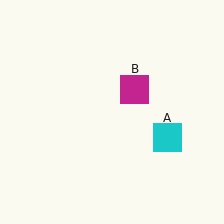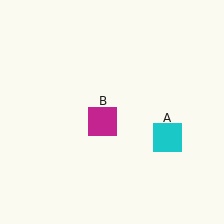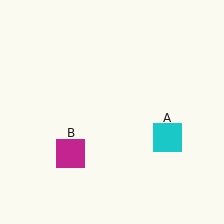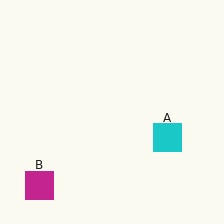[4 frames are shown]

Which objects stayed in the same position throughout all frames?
Cyan square (object A) remained stationary.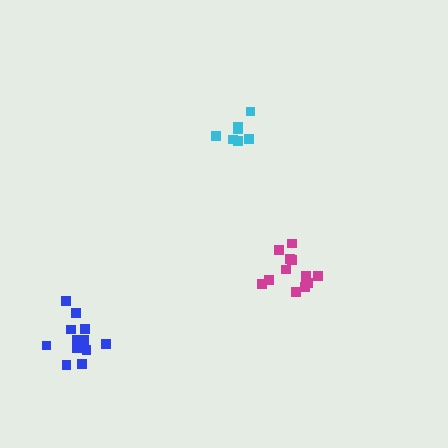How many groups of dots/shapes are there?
There are 3 groups.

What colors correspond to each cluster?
The clusters are colored: magenta, blue, cyan.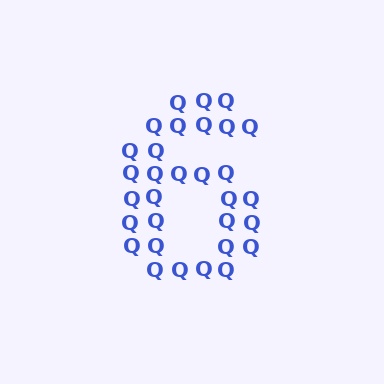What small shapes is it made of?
It is made of small letter Q's.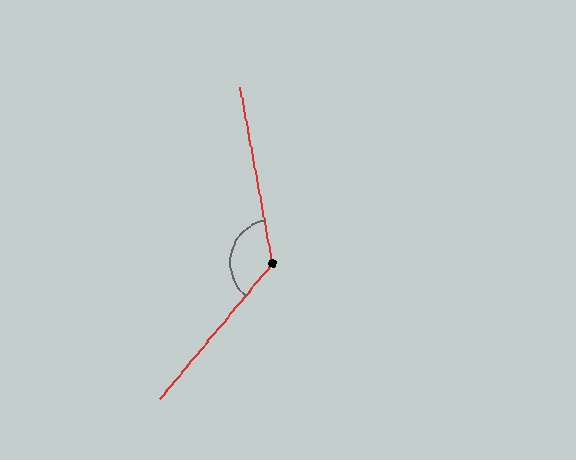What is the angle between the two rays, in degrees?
Approximately 130 degrees.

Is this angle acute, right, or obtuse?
It is obtuse.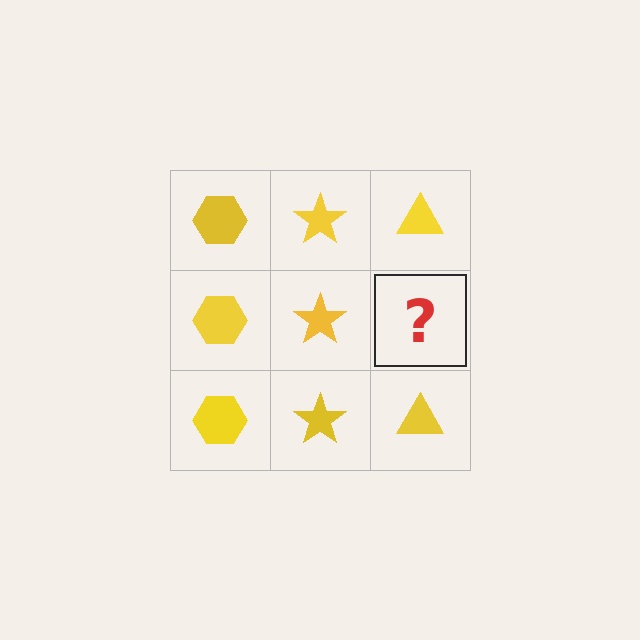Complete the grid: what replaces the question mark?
The question mark should be replaced with a yellow triangle.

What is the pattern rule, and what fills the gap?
The rule is that each column has a consistent shape. The gap should be filled with a yellow triangle.